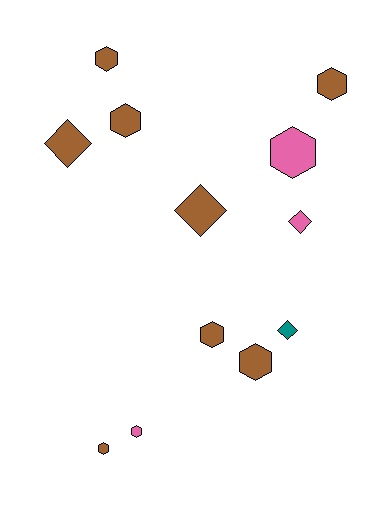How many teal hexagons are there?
There are no teal hexagons.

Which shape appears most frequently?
Hexagon, with 8 objects.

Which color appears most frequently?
Brown, with 8 objects.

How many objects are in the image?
There are 12 objects.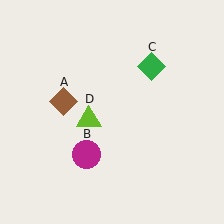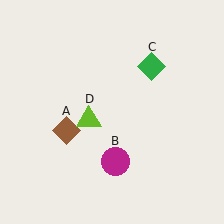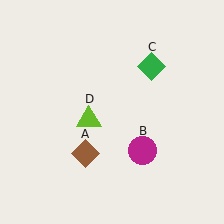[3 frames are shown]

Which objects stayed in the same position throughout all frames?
Green diamond (object C) and lime triangle (object D) remained stationary.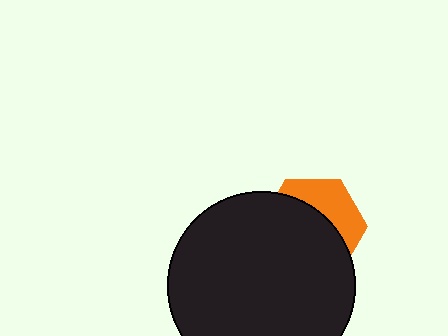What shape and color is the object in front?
The object in front is a black circle.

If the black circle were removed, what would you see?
You would see the complete orange hexagon.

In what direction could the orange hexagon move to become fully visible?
The orange hexagon could move toward the upper-right. That would shift it out from behind the black circle entirely.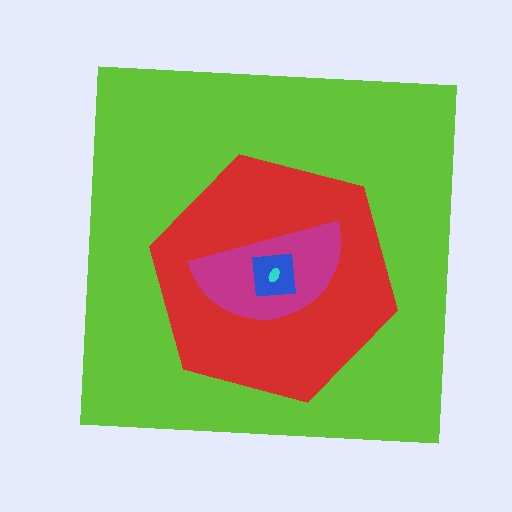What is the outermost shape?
The lime square.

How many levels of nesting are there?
5.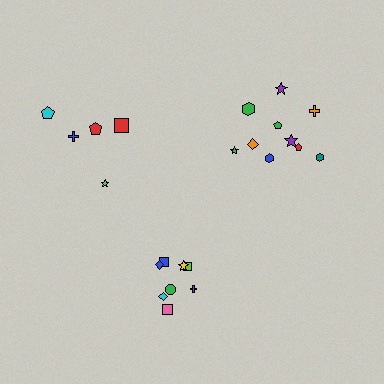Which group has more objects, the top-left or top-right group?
The top-right group.